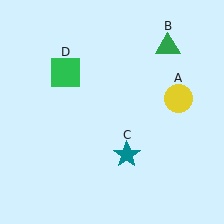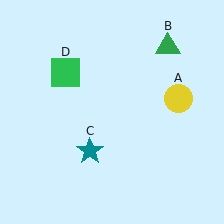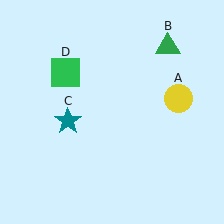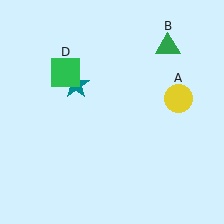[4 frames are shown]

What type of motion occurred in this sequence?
The teal star (object C) rotated clockwise around the center of the scene.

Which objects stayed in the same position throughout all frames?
Yellow circle (object A) and green triangle (object B) and green square (object D) remained stationary.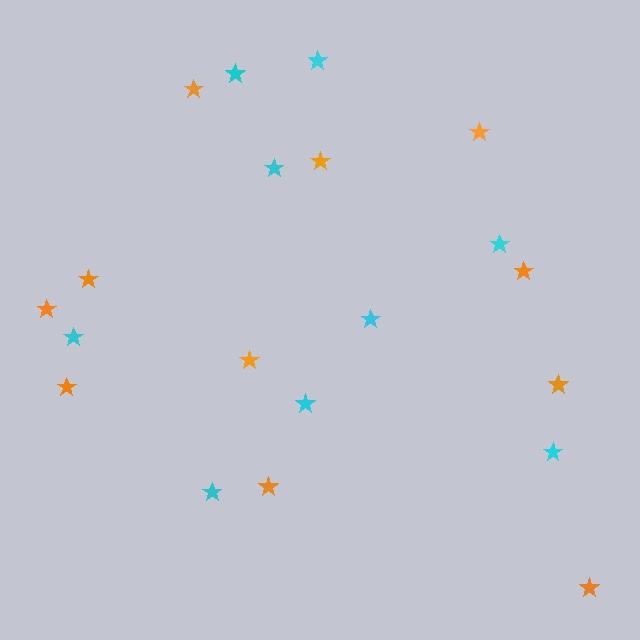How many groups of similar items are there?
There are 2 groups: one group of orange stars (11) and one group of cyan stars (9).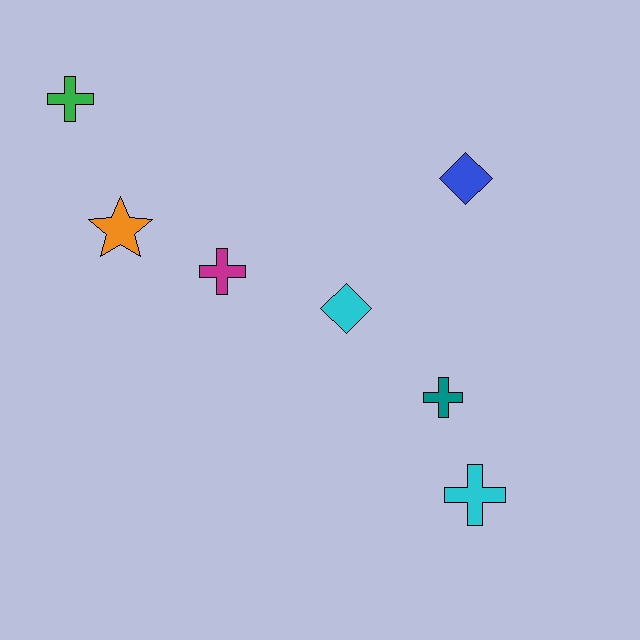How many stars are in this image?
There is 1 star.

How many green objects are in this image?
There is 1 green object.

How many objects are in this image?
There are 7 objects.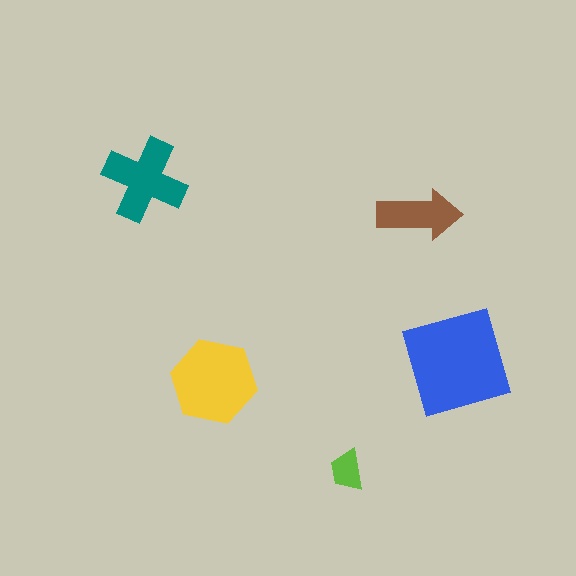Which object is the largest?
The blue square.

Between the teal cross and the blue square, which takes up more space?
The blue square.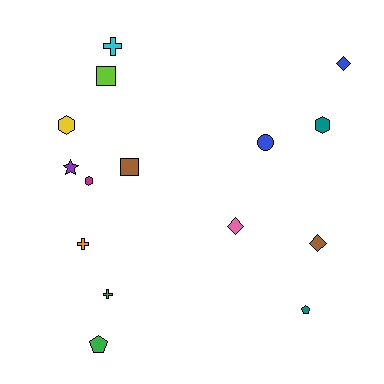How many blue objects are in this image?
There are 2 blue objects.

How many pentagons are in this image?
There are 2 pentagons.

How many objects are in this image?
There are 15 objects.